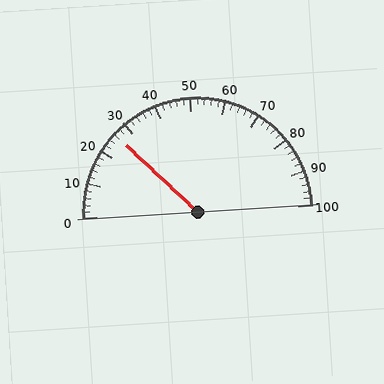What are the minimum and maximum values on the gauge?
The gauge ranges from 0 to 100.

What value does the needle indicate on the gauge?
The needle indicates approximately 26.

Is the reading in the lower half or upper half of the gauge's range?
The reading is in the lower half of the range (0 to 100).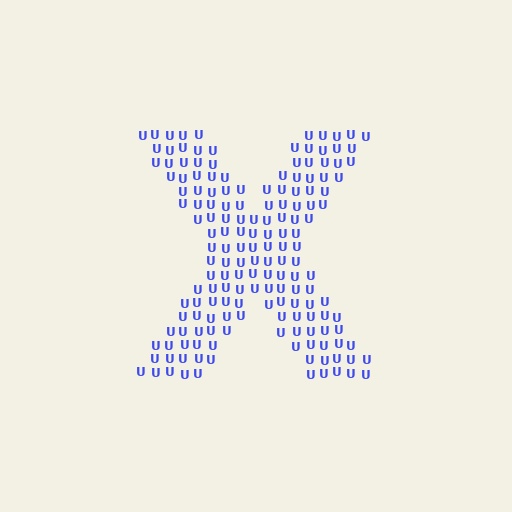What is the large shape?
The large shape is the letter X.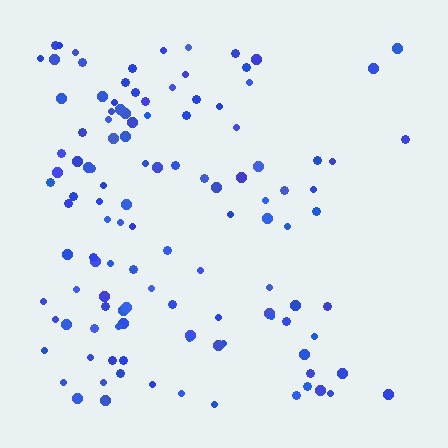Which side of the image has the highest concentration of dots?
The left.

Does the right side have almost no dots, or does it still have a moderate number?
Still a moderate number, just noticeably fewer than the left.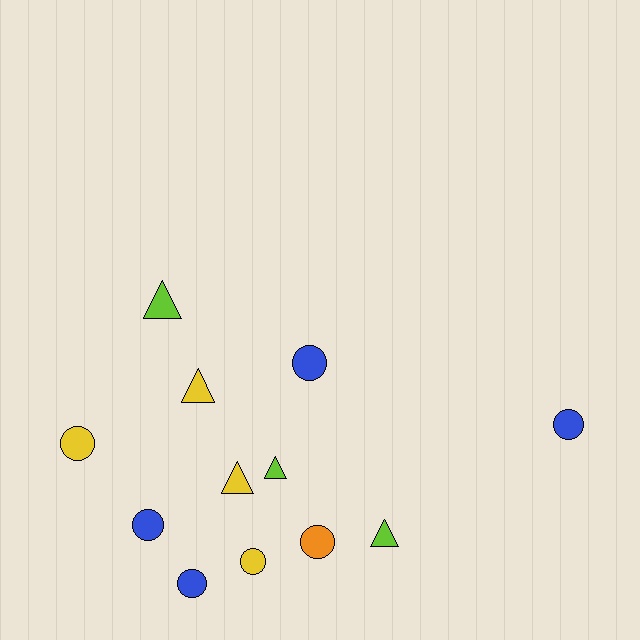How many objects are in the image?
There are 12 objects.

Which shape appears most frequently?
Circle, with 7 objects.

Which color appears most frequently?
Yellow, with 4 objects.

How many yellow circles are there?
There are 2 yellow circles.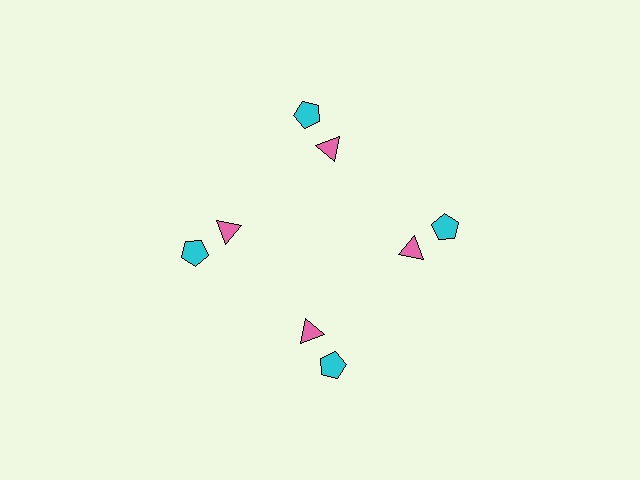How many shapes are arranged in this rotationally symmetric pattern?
There are 8 shapes, arranged in 4 groups of 2.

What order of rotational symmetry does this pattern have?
This pattern has 4-fold rotational symmetry.